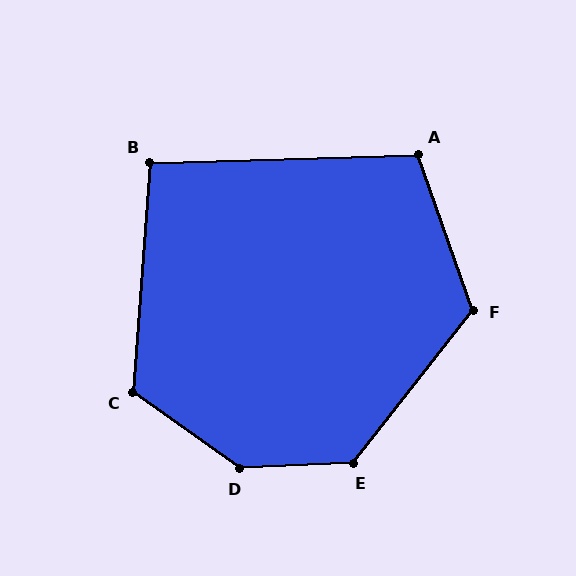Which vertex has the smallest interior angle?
B, at approximately 96 degrees.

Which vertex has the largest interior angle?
D, at approximately 142 degrees.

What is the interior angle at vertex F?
Approximately 122 degrees (obtuse).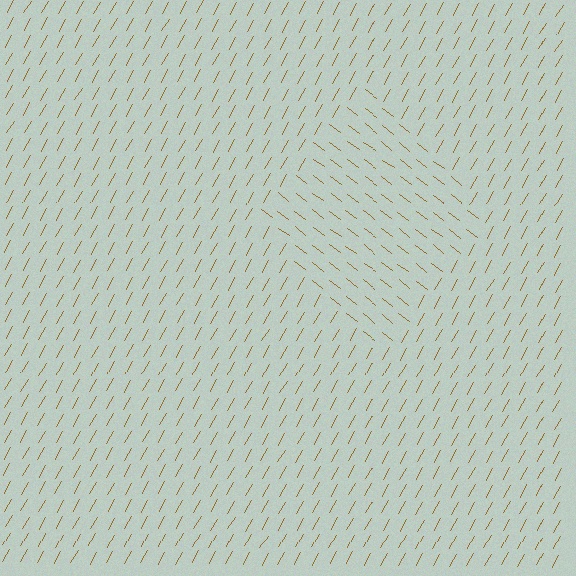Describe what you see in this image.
The image is filled with small brown line segments. A diamond region in the image has lines oriented differently from the surrounding lines, creating a visible texture boundary.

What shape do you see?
I see a diamond.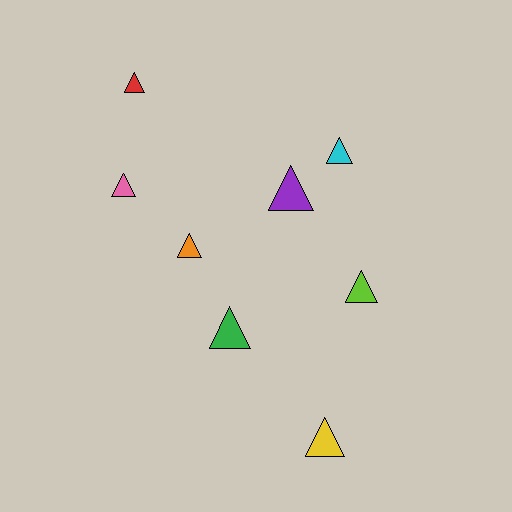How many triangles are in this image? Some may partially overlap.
There are 8 triangles.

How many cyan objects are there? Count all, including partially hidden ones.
There is 1 cyan object.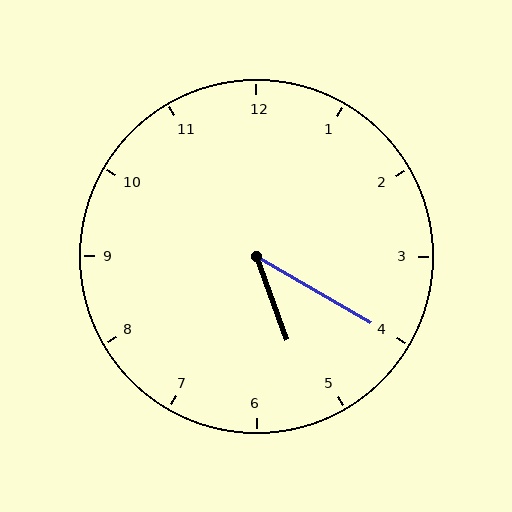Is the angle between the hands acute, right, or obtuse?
It is acute.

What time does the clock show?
5:20.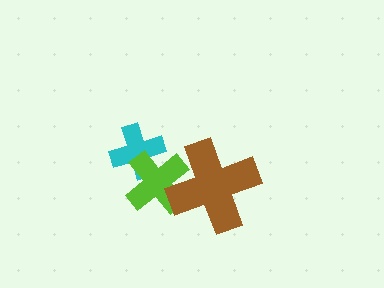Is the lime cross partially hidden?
Yes, it is partially covered by another shape.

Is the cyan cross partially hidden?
Yes, it is partially covered by another shape.